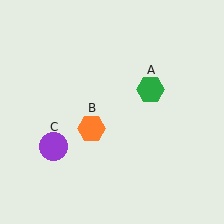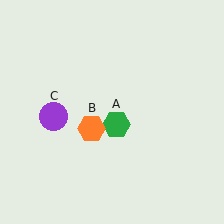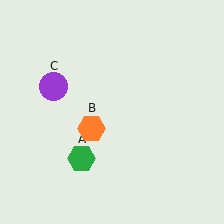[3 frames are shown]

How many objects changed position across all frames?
2 objects changed position: green hexagon (object A), purple circle (object C).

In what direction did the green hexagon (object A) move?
The green hexagon (object A) moved down and to the left.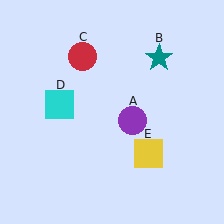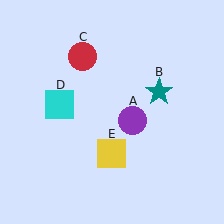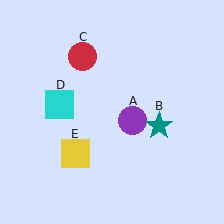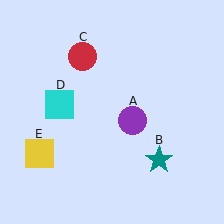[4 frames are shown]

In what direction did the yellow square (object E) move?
The yellow square (object E) moved left.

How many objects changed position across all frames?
2 objects changed position: teal star (object B), yellow square (object E).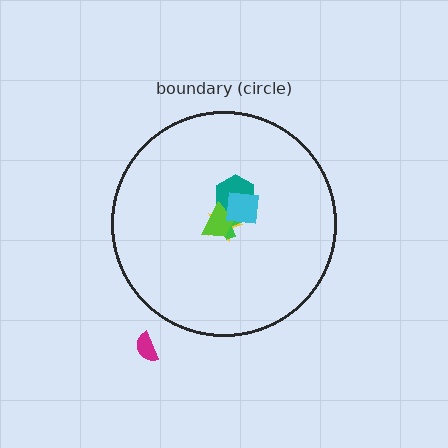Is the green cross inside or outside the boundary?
Inside.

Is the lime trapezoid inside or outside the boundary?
Inside.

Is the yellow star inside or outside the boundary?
Inside.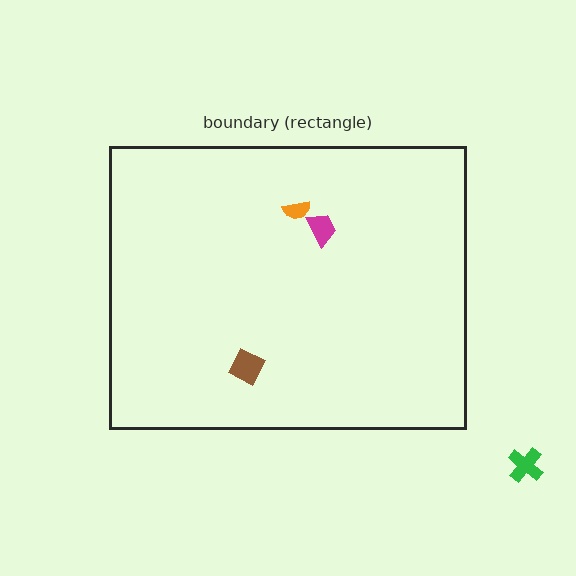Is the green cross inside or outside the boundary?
Outside.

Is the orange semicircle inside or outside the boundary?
Inside.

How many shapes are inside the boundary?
3 inside, 1 outside.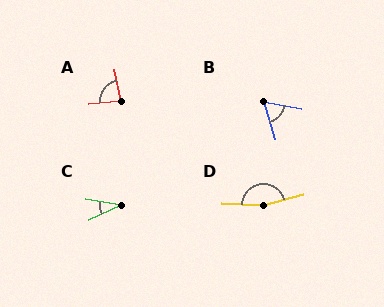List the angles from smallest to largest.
C (34°), B (62°), A (83°), D (163°).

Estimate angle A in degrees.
Approximately 83 degrees.